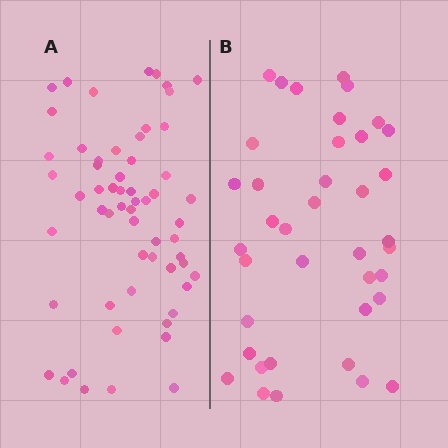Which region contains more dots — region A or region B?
Region A (the left region) has more dots.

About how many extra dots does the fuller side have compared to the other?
Region A has approximately 20 more dots than region B.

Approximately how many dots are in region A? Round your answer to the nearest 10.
About 60 dots. (The exact count is 59, which rounds to 60.)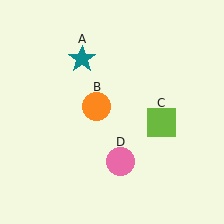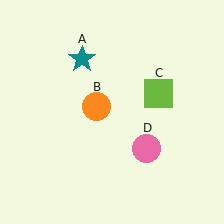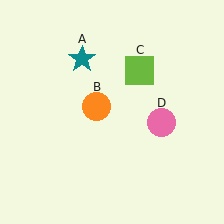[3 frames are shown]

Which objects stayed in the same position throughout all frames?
Teal star (object A) and orange circle (object B) remained stationary.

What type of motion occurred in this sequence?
The lime square (object C), pink circle (object D) rotated counterclockwise around the center of the scene.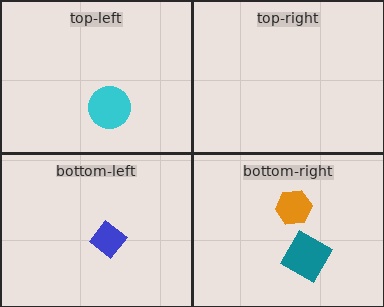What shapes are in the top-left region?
The cyan circle.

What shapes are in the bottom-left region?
The blue diamond.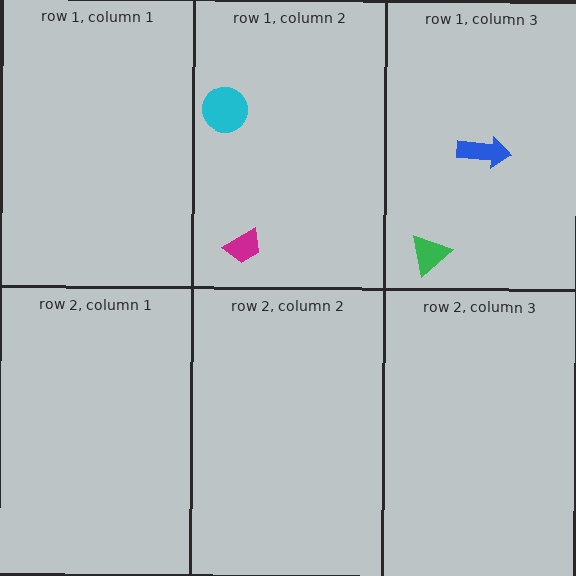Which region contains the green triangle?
The row 1, column 3 region.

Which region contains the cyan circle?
The row 1, column 2 region.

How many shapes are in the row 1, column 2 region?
2.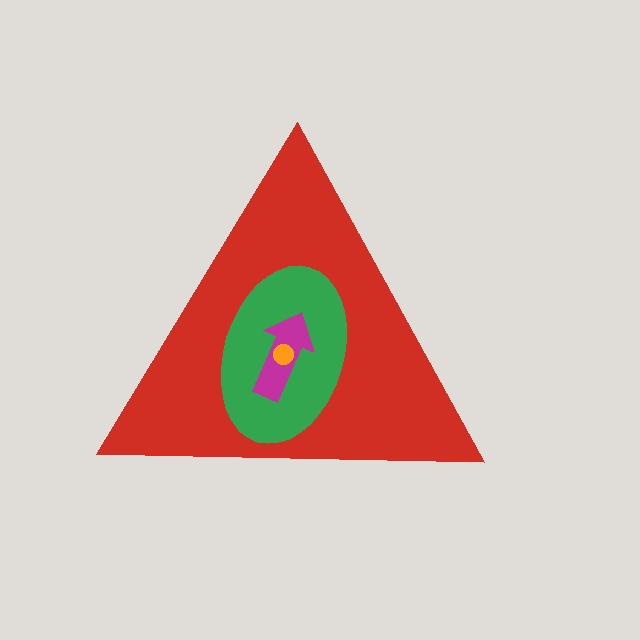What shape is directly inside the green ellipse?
The magenta arrow.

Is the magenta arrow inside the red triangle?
Yes.